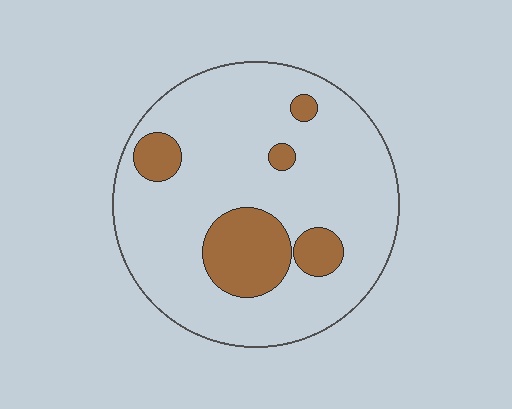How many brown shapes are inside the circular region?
5.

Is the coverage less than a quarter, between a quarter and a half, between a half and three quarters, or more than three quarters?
Less than a quarter.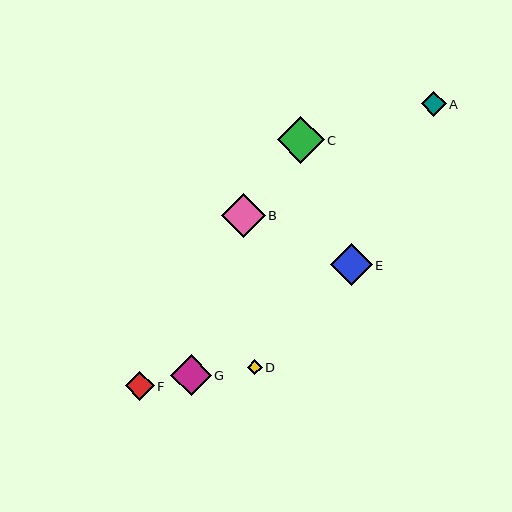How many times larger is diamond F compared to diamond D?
Diamond F is approximately 1.9 times the size of diamond D.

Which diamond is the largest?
Diamond C is the largest with a size of approximately 47 pixels.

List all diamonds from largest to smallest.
From largest to smallest: C, B, E, G, F, A, D.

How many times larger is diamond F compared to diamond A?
Diamond F is approximately 1.2 times the size of diamond A.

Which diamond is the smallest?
Diamond D is the smallest with a size of approximately 15 pixels.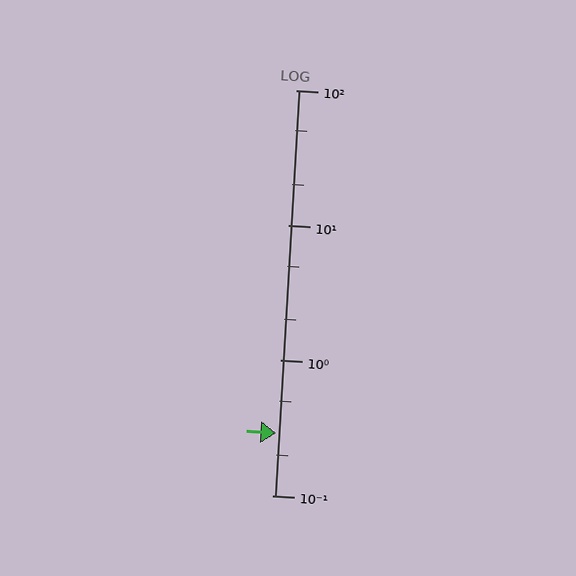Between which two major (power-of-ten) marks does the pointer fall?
The pointer is between 0.1 and 1.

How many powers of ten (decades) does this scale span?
The scale spans 3 decades, from 0.1 to 100.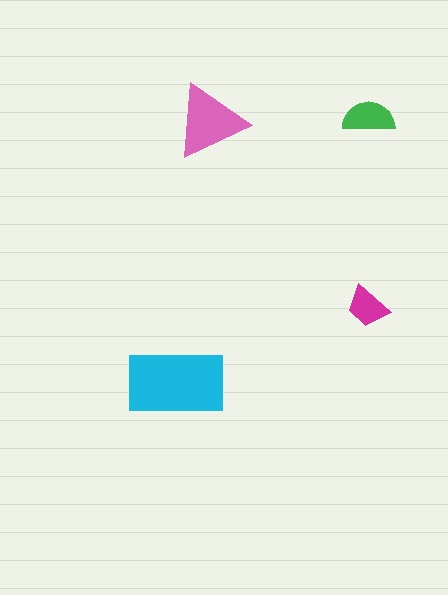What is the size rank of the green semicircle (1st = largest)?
3rd.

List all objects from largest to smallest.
The cyan rectangle, the pink triangle, the green semicircle, the magenta trapezoid.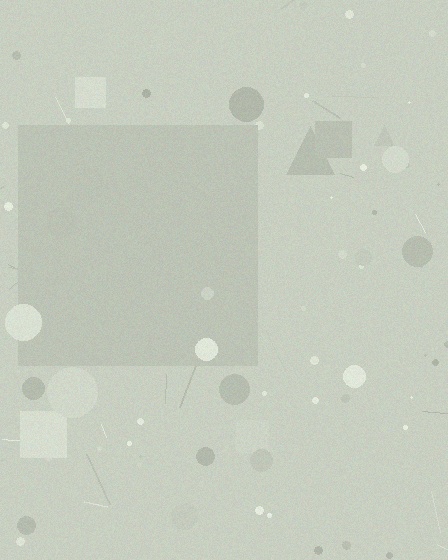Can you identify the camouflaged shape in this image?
The camouflaged shape is a square.